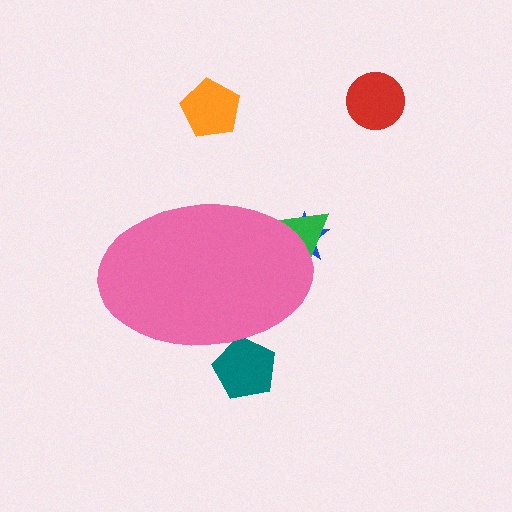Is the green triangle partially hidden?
Yes, the green triangle is partially hidden behind the pink ellipse.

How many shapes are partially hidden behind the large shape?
3 shapes are partially hidden.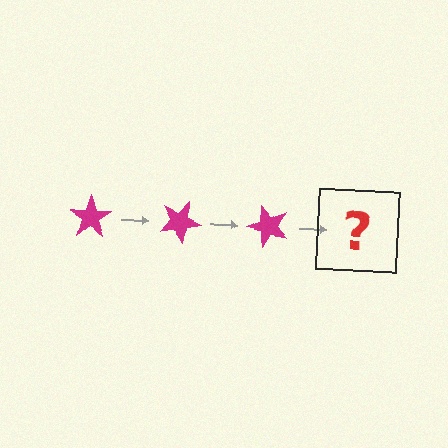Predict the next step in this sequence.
The next step is a magenta star rotated 75 degrees.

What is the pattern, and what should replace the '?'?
The pattern is that the star rotates 25 degrees each step. The '?' should be a magenta star rotated 75 degrees.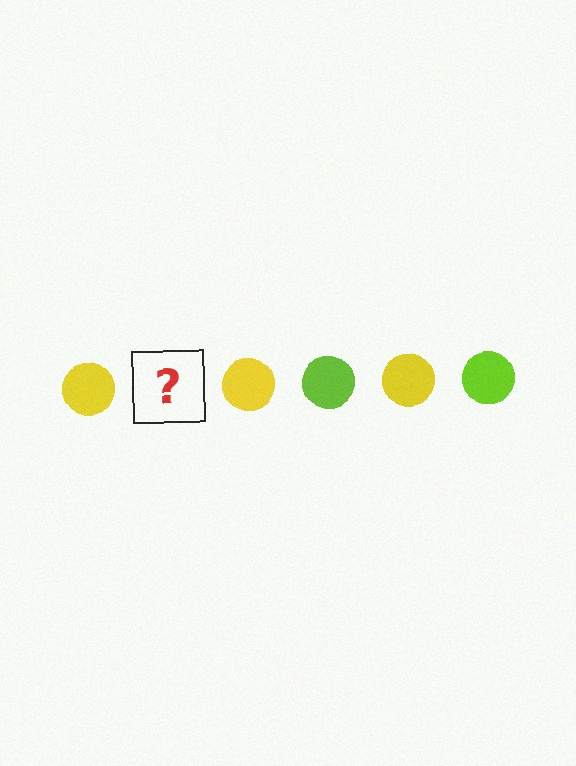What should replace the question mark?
The question mark should be replaced with a lime circle.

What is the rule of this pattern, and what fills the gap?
The rule is that the pattern cycles through yellow, lime circles. The gap should be filled with a lime circle.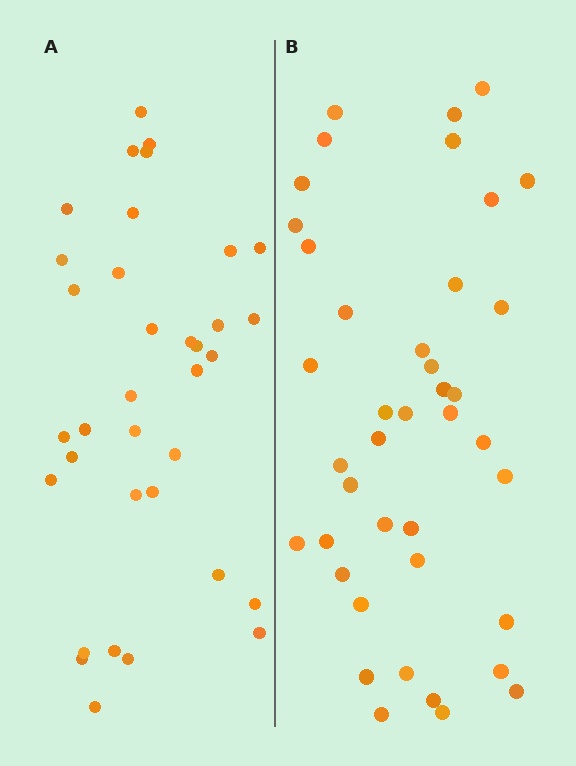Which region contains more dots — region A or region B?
Region B (the right region) has more dots.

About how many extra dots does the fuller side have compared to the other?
Region B has about 6 more dots than region A.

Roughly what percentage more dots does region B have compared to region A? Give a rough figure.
About 15% more.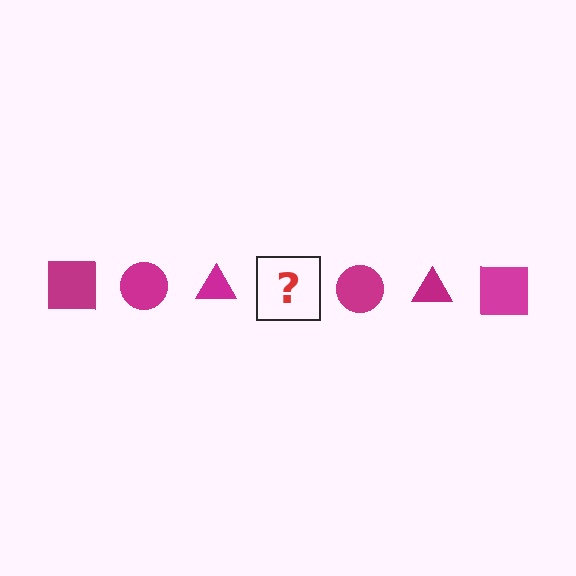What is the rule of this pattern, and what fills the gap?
The rule is that the pattern cycles through square, circle, triangle shapes in magenta. The gap should be filled with a magenta square.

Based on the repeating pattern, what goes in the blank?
The blank should be a magenta square.